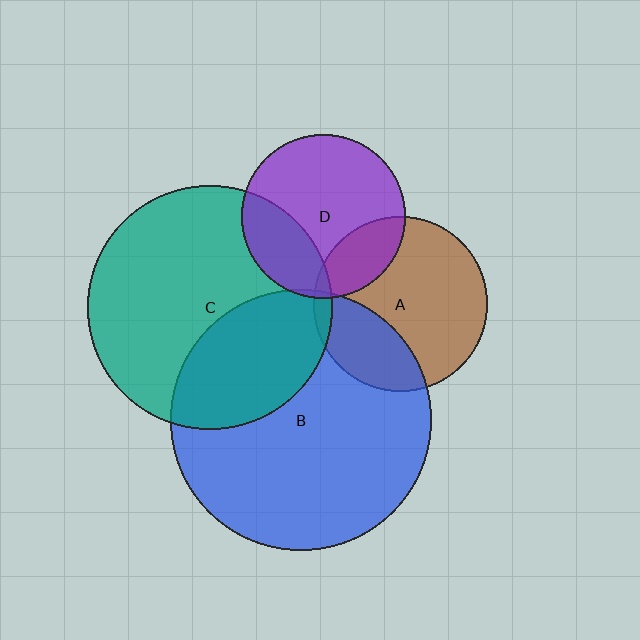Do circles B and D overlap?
Yes.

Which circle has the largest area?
Circle B (blue).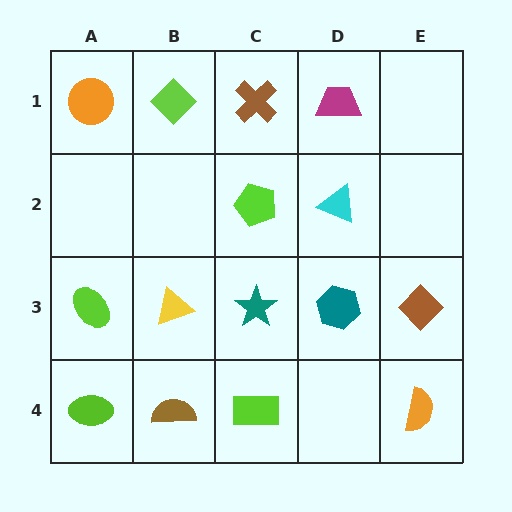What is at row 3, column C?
A teal star.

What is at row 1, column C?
A brown cross.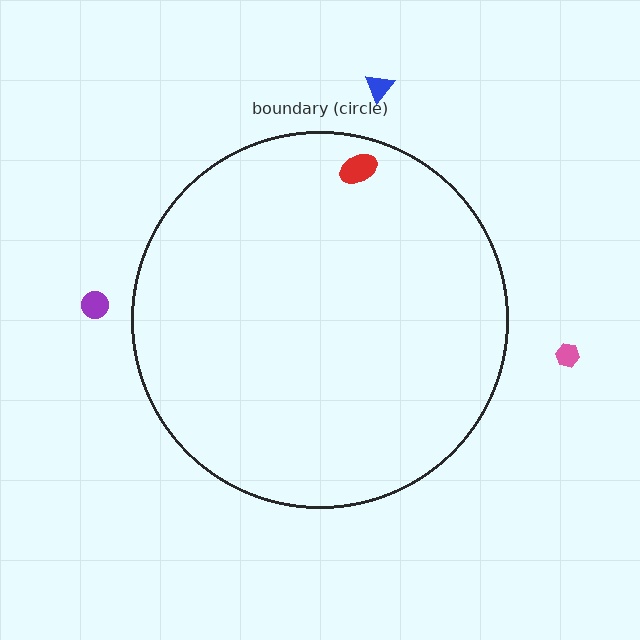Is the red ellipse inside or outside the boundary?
Inside.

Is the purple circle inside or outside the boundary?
Outside.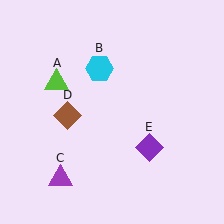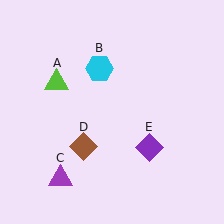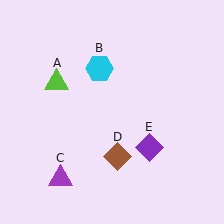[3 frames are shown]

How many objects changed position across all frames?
1 object changed position: brown diamond (object D).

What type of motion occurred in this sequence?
The brown diamond (object D) rotated counterclockwise around the center of the scene.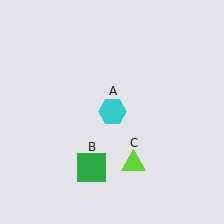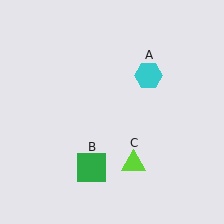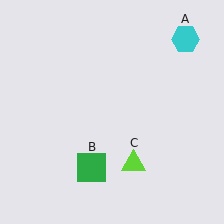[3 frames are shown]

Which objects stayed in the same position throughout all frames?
Green square (object B) and lime triangle (object C) remained stationary.